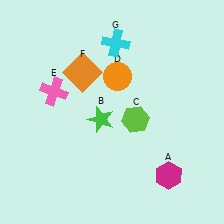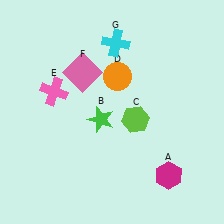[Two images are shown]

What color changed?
The square (F) changed from orange in Image 1 to pink in Image 2.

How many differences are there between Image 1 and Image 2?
There is 1 difference between the two images.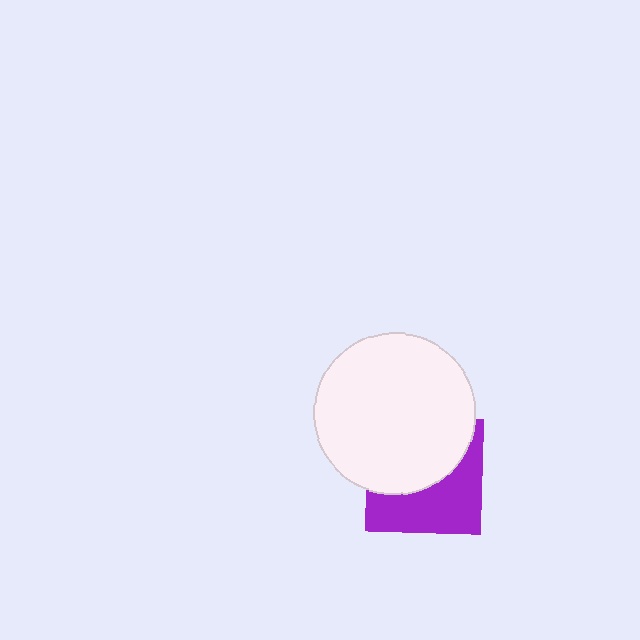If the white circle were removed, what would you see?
You would see the complete purple square.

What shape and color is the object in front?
The object in front is a white circle.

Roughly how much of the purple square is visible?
About half of it is visible (roughly 47%).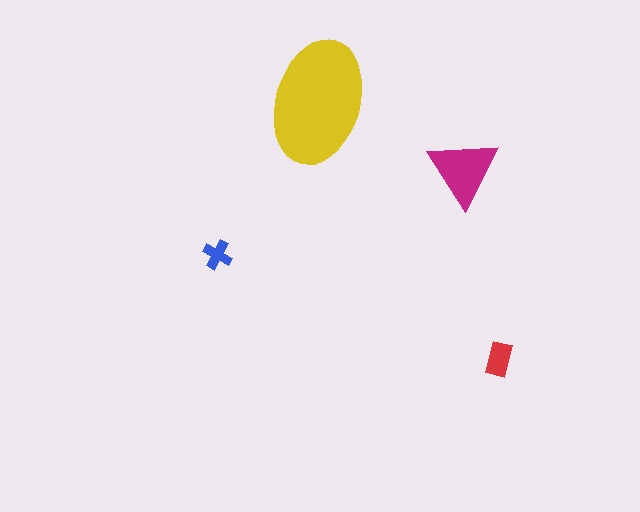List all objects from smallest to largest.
The blue cross, the red rectangle, the magenta triangle, the yellow ellipse.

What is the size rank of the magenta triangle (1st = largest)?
2nd.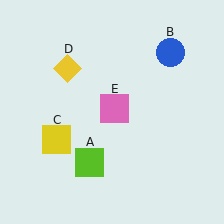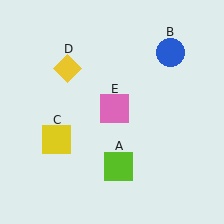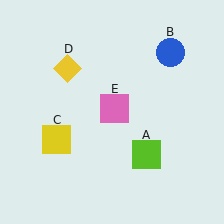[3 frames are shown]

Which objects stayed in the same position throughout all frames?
Blue circle (object B) and yellow square (object C) and yellow diamond (object D) and pink square (object E) remained stationary.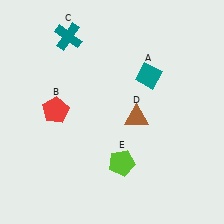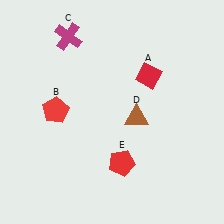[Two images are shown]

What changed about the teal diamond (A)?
In Image 1, A is teal. In Image 2, it changed to red.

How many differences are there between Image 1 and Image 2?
There are 3 differences between the two images.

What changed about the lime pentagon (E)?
In Image 1, E is lime. In Image 2, it changed to red.